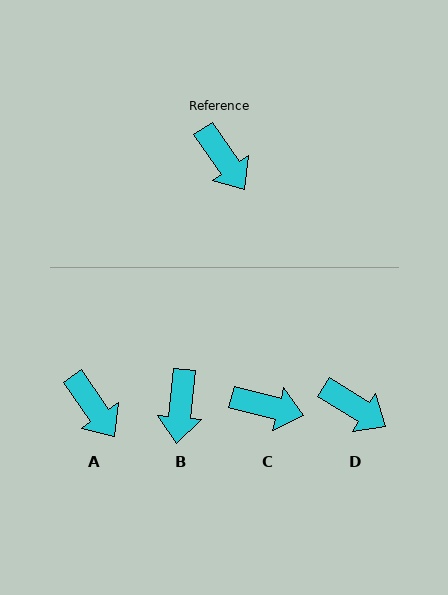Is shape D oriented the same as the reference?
No, it is off by about 23 degrees.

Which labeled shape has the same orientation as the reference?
A.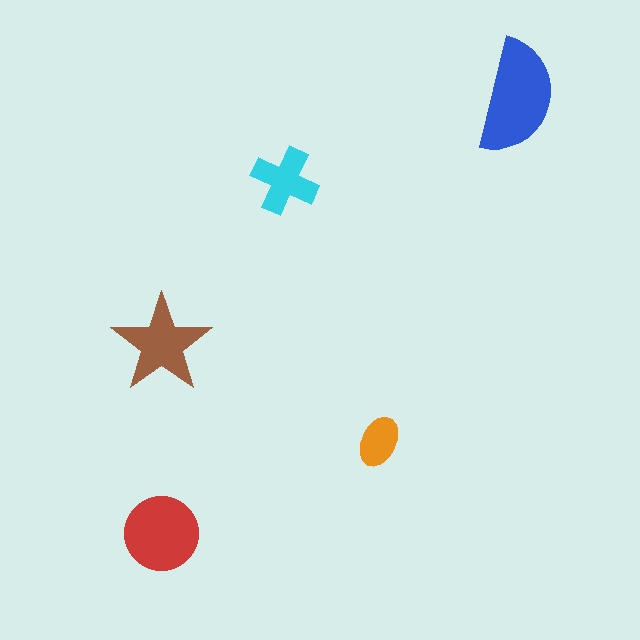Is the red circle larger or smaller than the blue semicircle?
Smaller.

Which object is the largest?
The blue semicircle.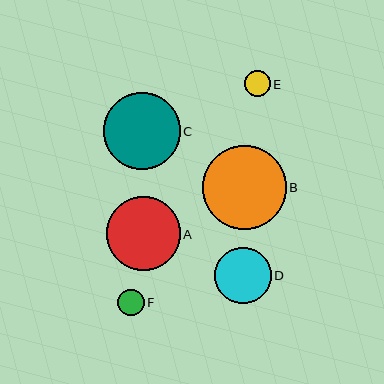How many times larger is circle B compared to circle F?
Circle B is approximately 3.2 times the size of circle F.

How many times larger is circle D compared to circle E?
Circle D is approximately 2.2 times the size of circle E.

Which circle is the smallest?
Circle E is the smallest with a size of approximately 26 pixels.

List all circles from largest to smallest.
From largest to smallest: B, C, A, D, F, E.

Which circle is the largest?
Circle B is the largest with a size of approximately 84 pixels.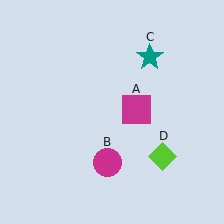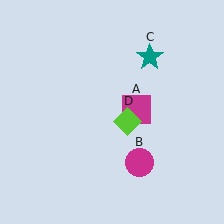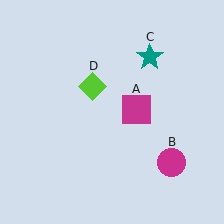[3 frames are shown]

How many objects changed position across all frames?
2 objects changed position: magenta circle (object B), lime diamond (object D).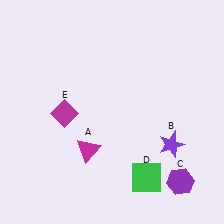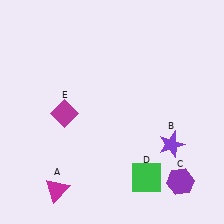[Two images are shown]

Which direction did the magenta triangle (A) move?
The magenta triangle (A) moved down.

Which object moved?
The magenta triangle (A) moved down.